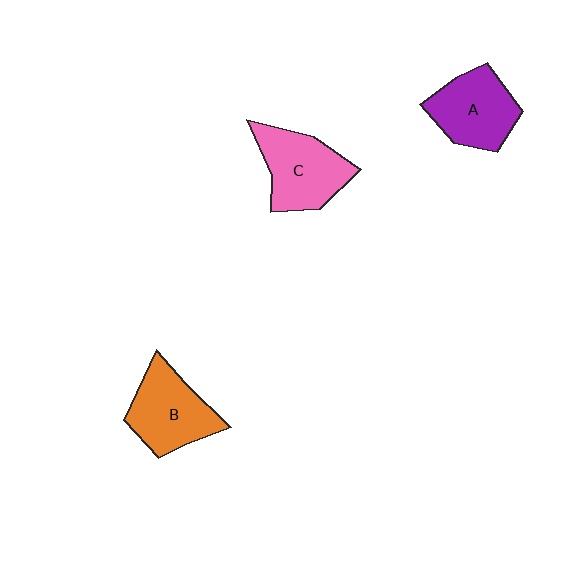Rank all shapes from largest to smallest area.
From largest to smallest: C (pink), B (orange), A (purple).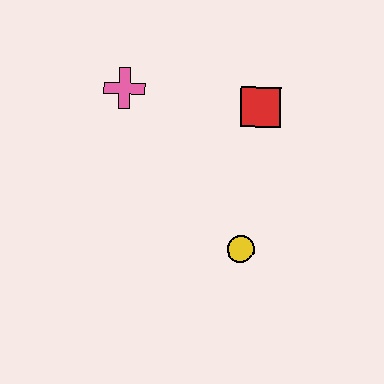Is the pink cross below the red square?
No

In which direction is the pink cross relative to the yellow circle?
The pink cross is above the yellow circle.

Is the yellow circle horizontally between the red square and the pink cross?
Yes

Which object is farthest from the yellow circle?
The pink cross is farthest from the yellow circle.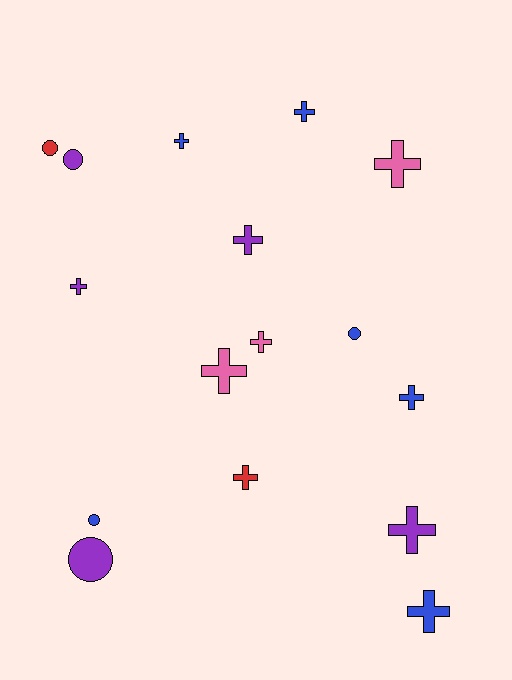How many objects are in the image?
There are 16 objects.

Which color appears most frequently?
Blue, with 6 objects.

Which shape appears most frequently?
Cross, with 11 objects.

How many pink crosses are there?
There are 3 pink crosses.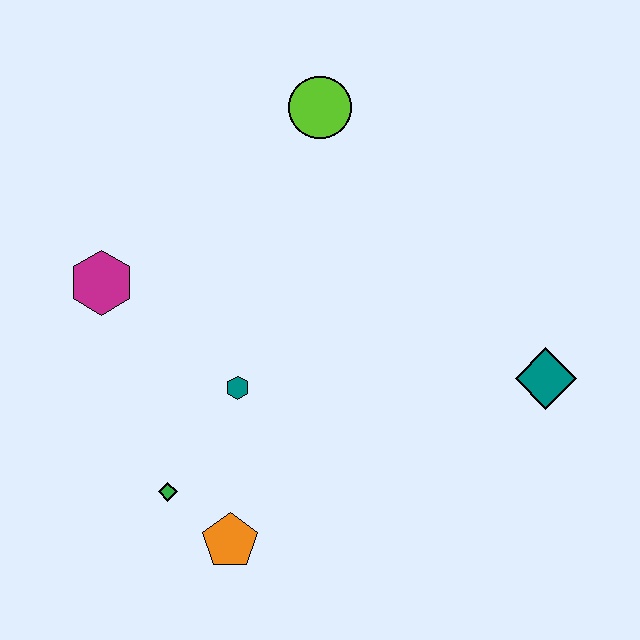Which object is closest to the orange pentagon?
The green diamond is closest to the orange pentagon.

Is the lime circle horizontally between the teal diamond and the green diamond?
Yes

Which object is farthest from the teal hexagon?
The teal diamond is farthest from the teal hexagon.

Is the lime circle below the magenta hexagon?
No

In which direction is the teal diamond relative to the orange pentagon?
The teal diamond is to the right of the orange pentagon.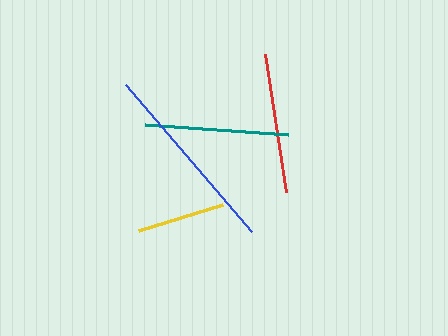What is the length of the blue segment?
The blue segment is approximately 193 pixels long.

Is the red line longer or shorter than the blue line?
The blue line is longer than the red line.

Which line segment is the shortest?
The yellow line is the shortest at approximately 88 pixels.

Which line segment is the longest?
The blue line is the longest at approximately 193 pixels.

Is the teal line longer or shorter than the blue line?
The blue line is longer than the teal line.